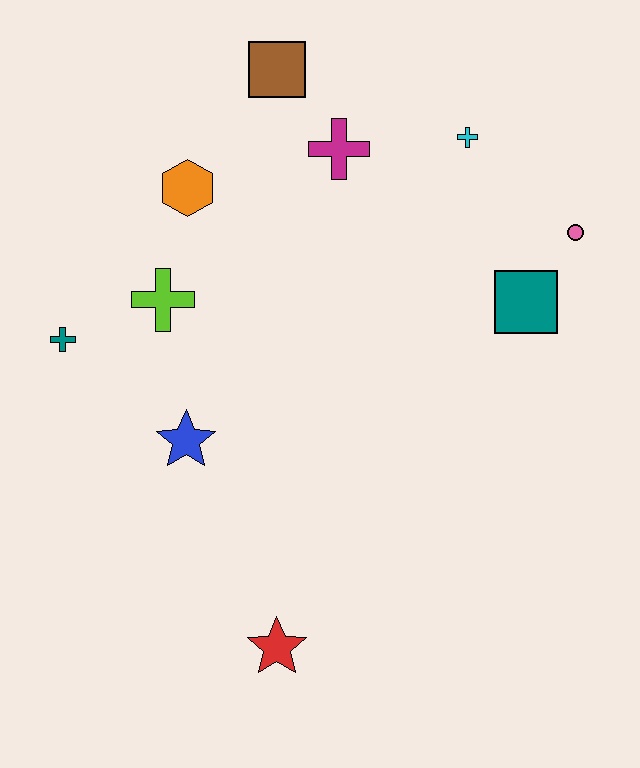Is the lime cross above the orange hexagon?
No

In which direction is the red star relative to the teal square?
The red star is below the teal square.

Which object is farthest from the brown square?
The red star is farthest from the brown square.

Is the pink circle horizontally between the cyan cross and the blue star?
No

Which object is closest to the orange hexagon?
The lime cross is closest to the orange hexagon.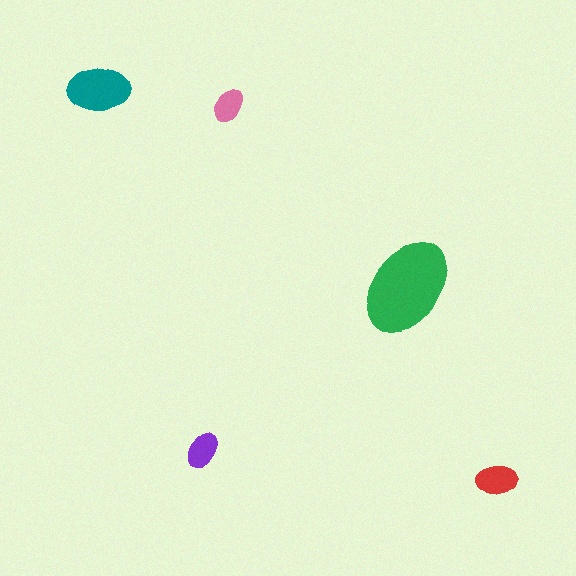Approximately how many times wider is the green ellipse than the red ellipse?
About 2.5 times wider.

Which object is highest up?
The teal ellipse is topmost.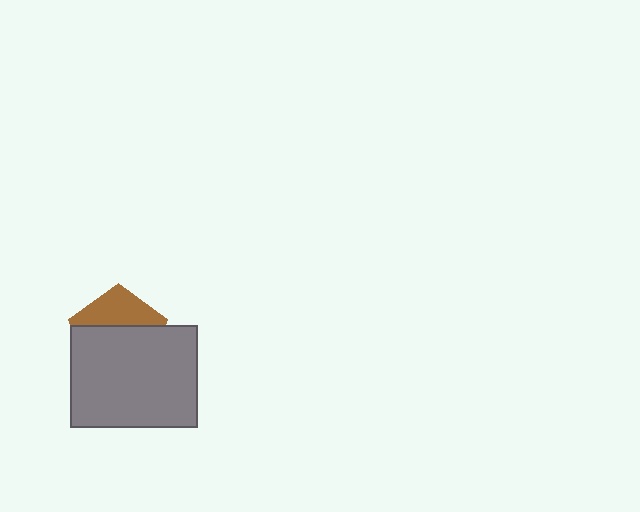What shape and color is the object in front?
The object in front is a gray rectangle.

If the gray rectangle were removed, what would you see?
You would see the complete brown pentagon.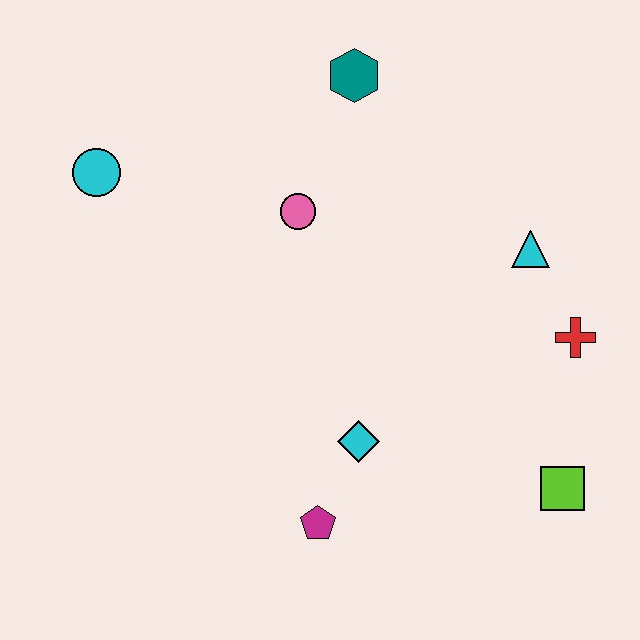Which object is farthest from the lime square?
The cyan circle is farthest from the lime square.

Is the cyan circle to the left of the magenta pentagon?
Yes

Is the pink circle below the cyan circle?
Yes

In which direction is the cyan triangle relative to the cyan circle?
The cyan triangle is to the right of the cyan circle.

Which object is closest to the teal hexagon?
The pink circle is closest to the teal hexagon.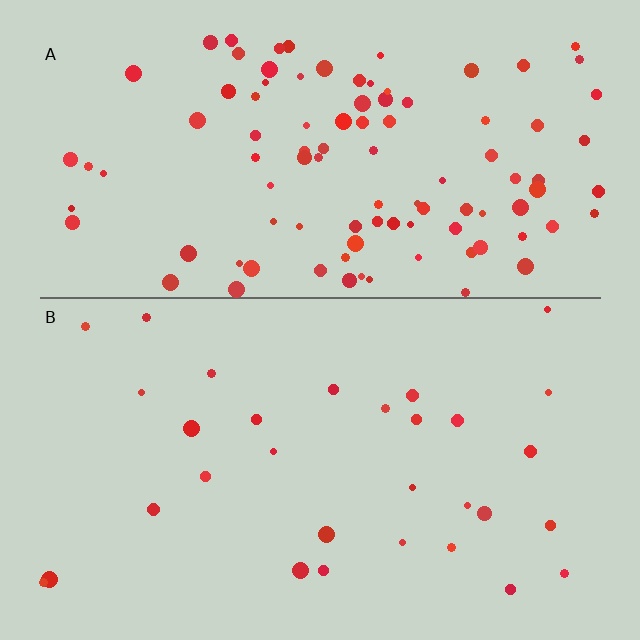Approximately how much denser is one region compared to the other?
Approximately 3.3× — region A over region B.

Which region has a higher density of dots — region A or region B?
A (the top).